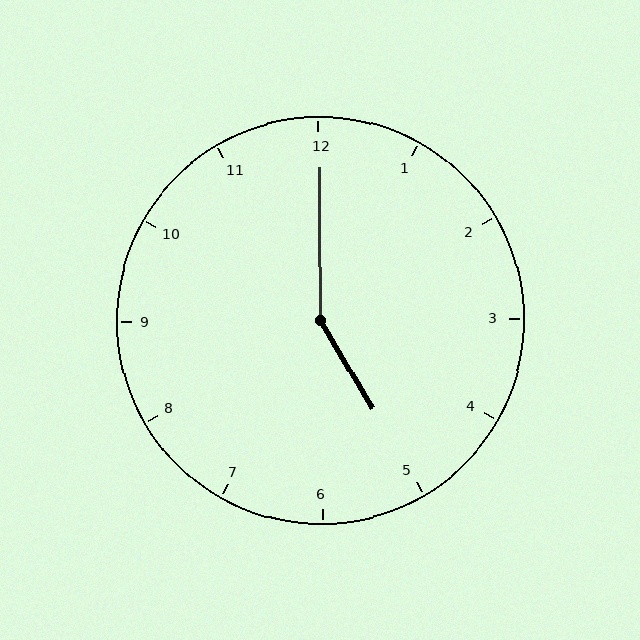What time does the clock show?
5:00.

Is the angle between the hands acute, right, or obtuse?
It is obtuse.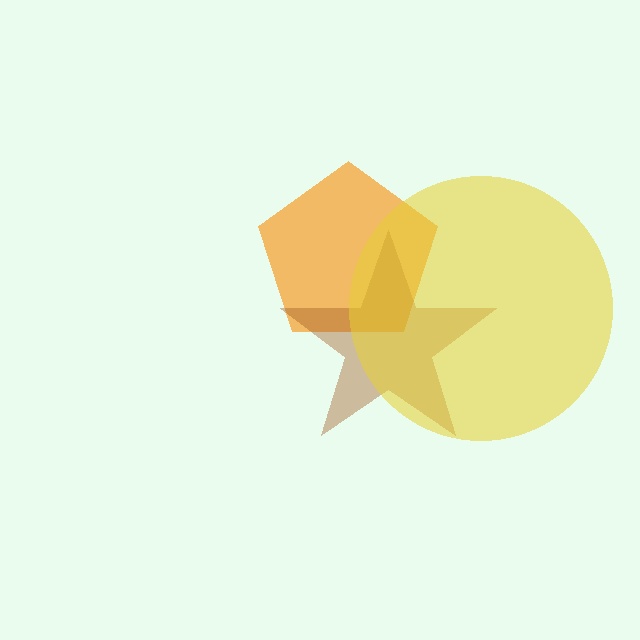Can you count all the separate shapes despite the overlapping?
Yes, there are 3 separate shapes.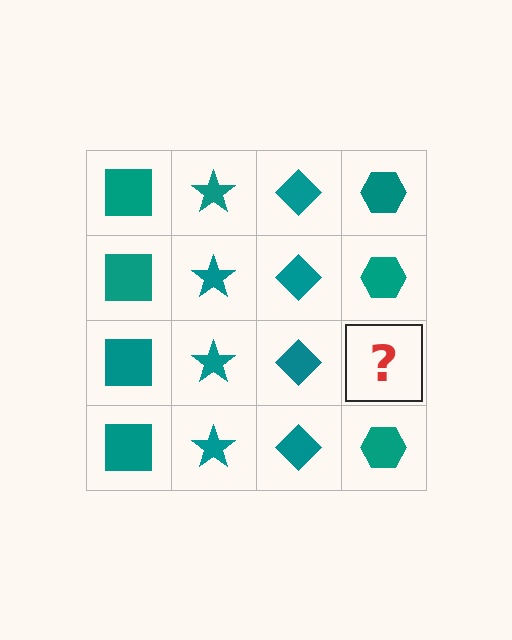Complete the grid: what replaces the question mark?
The question mark should be replaced with a teal hexagon.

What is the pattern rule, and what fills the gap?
The rule is that each column has a consistent shape. The gap should be filled with a teal hexagon.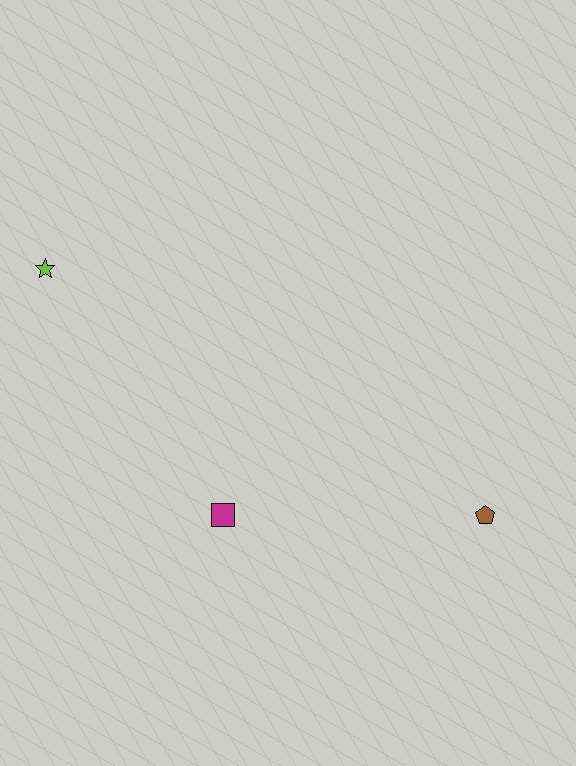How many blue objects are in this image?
There are no blue objects.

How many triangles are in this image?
There are no triangles.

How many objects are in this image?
There are 3 objects.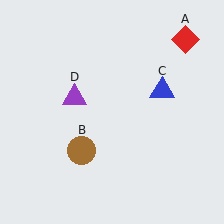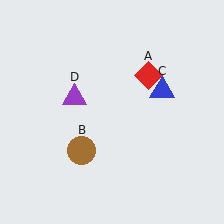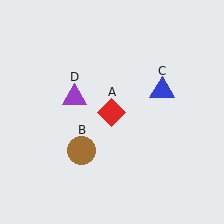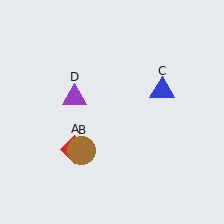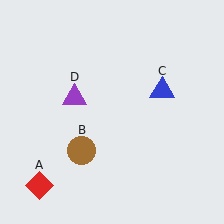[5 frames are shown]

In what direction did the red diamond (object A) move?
The red diamond (object A) moved down and to the left.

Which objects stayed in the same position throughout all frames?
Brown circle (object B) and blue triangle (object C) and purple triangle (object D) remained stationary.